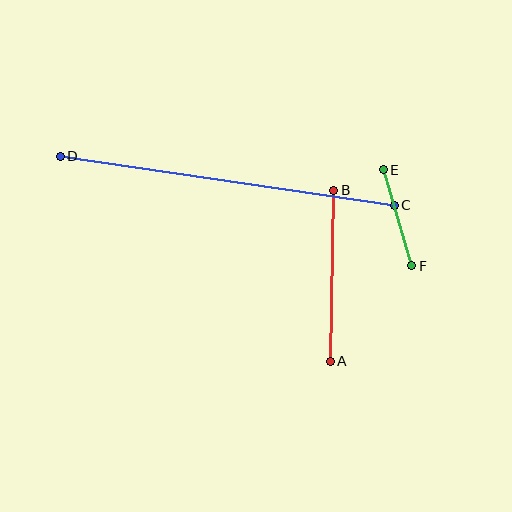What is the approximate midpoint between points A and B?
The midpoint is at approximately (332, 276) pixels.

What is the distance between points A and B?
The distance is approximately 171 pixels.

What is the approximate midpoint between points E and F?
The midpoint is at approximately (398, 218) pixels.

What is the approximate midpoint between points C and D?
The midpoint is at approximately (227, 181) pixels.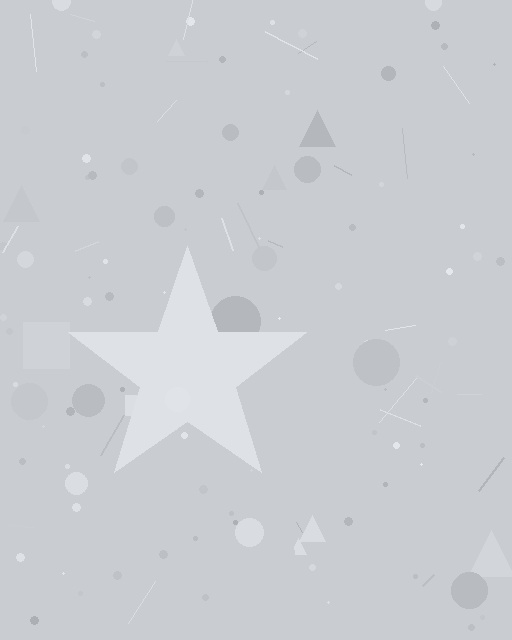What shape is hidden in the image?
A star is hidden in the image.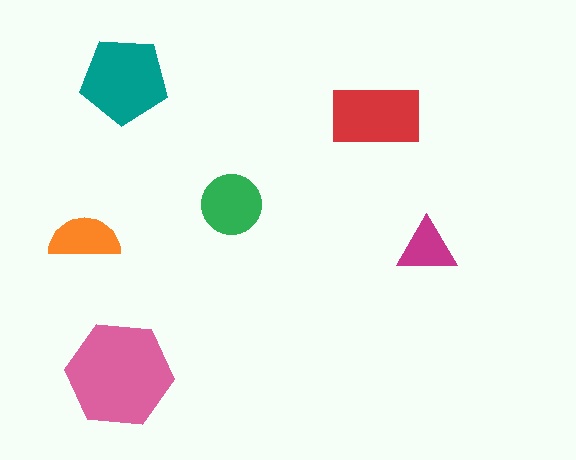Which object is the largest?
The pink hexagon.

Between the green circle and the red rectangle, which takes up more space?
The red rectangle.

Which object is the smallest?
The magenta triangle.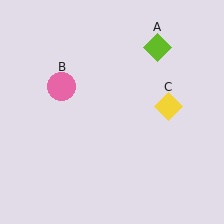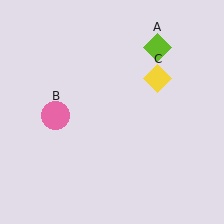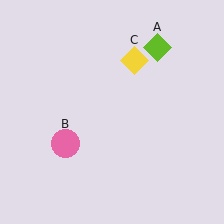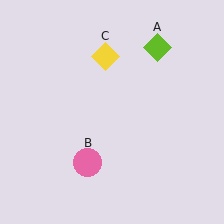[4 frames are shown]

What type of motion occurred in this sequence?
The pink circle (object B), yellow diamond (object C) rotated counterclockwise around the center of the scene.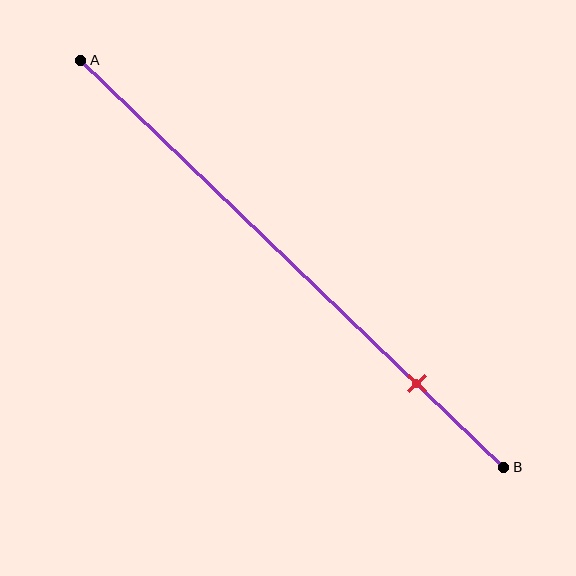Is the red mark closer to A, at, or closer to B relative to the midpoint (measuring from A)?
The red mark is closer to point B than the midpoint of segment AB.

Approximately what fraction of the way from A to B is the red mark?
The red mark is approximately 80% of the way from A to B.